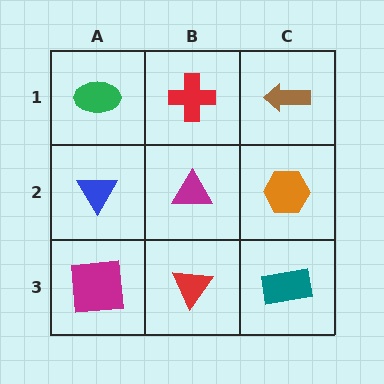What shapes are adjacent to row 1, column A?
A blue triangle (row 2, column A), a red cross (row 1, column B).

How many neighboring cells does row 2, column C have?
3.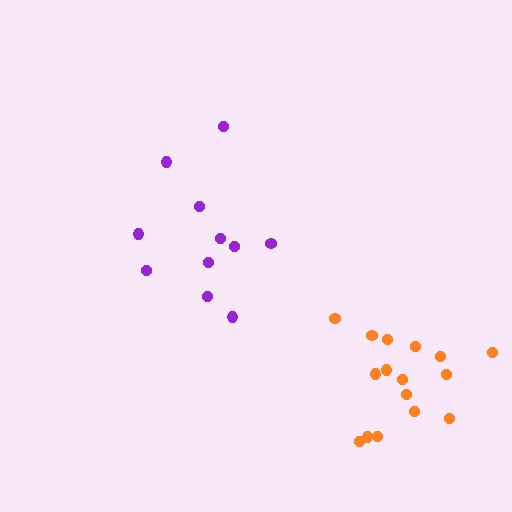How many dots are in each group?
Group 1: 11 dots, Group 2: 16 dots (27 total).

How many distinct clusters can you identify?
There are 2 distinct clusters.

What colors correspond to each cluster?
The clusters are colored: purple, orange.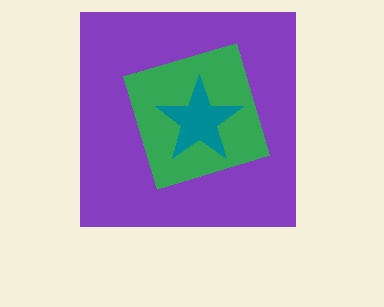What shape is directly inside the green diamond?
The teal star.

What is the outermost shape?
The purple square.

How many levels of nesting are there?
3.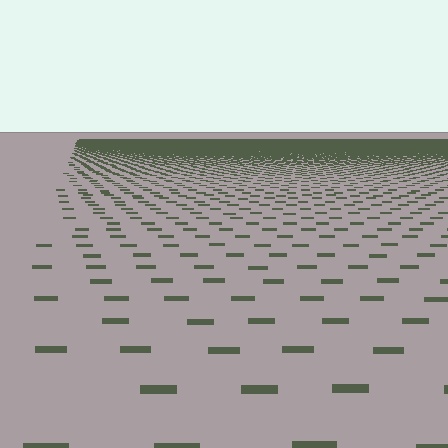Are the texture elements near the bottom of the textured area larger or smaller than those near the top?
Larger. Near the bottom, elements are closer to the viewer and appear at a bigger on-screen size.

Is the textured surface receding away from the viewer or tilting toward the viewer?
The surface is receding away from the viewer. Texture elements get smaller and denser toward the top.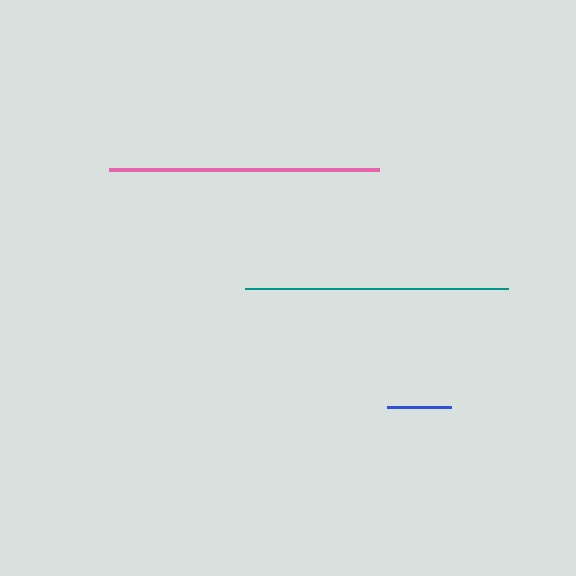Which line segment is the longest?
The pink line is the longest at approximately 271 pixels.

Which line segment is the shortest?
The blue line is the shortest at approximately 64 pixels.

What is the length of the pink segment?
The pink segment is approximately 271 pixels long.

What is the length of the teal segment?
The teal segment is approximately 263 pixels long.